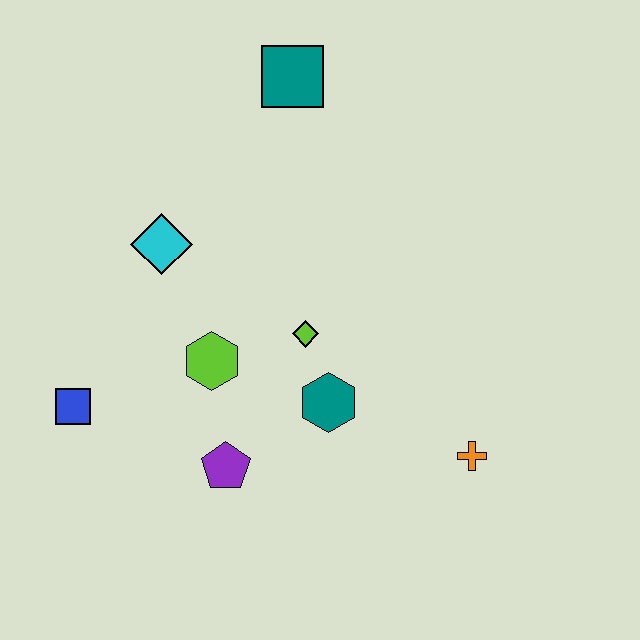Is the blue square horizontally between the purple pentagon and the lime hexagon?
No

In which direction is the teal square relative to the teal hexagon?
The teal square is above the teal hexagon.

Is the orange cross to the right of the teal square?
Yes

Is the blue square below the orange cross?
No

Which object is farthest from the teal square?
The orange cross is farthest from the teal square.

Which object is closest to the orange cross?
The teal hexagon is closest to the orange cross.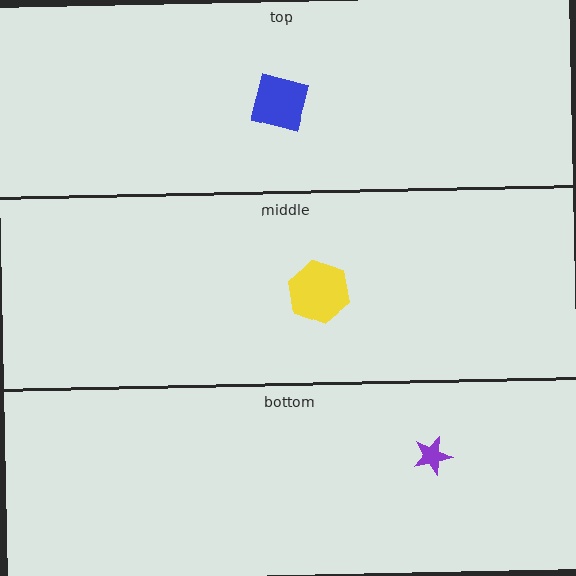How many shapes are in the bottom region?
1.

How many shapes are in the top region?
1.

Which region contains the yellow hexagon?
The middle region.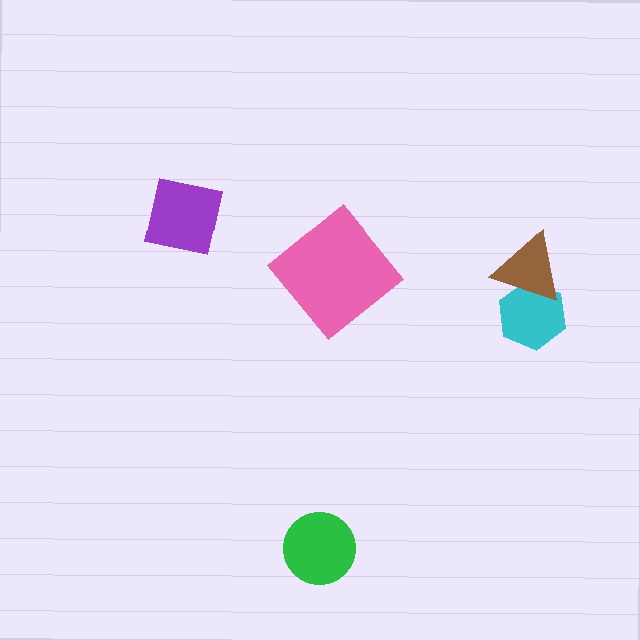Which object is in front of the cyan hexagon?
The brown triangle is in front of the cyan hexagon.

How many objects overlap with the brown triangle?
1 object overlaps with the brown triangle.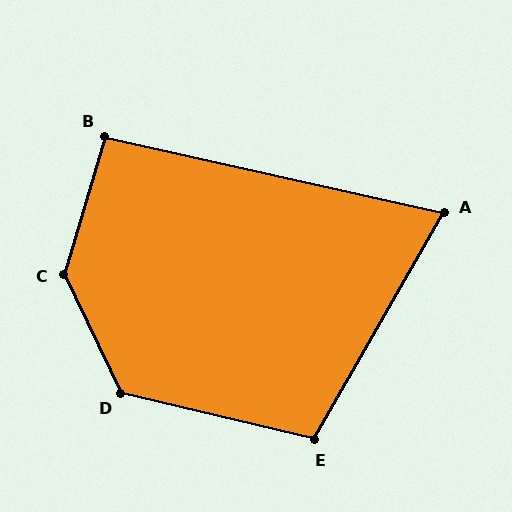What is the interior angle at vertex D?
Approximately 129 degrees (obtuse).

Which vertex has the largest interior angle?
C, at approximately 138 degrees.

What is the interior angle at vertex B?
Approximately 94 degrees (approximately right).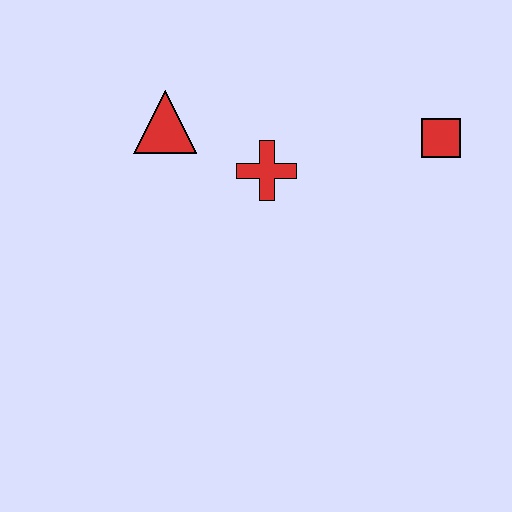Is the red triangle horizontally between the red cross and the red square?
No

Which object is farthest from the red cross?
The red square is farthest from the red cross.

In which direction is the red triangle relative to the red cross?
The red triangle is to the left of the red cross.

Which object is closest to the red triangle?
The red cross is closest to the red triangle.